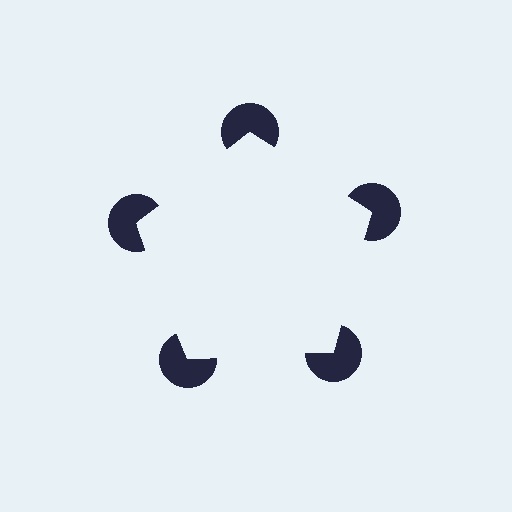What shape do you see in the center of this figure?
An illusory pentagon — its edges are inferred from the aligned wedge cuts in the pac-man discs, not physically drawn.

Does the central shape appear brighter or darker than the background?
It typically appears slightly brighter than the background, even though no actual brightness change is drawn.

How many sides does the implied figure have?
5 sides.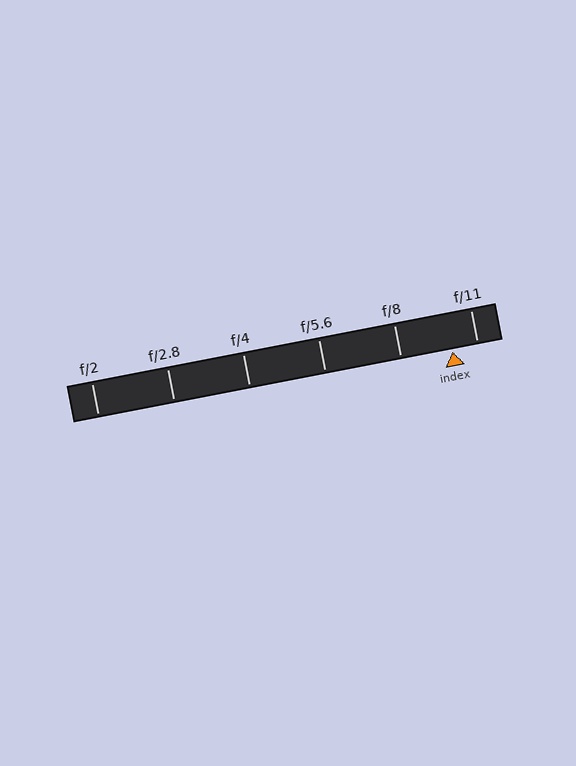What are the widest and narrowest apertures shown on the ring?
The widest aperture shown is f/2 and the narrowest is f/11.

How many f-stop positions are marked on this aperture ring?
There are 6 f-stop positions marked.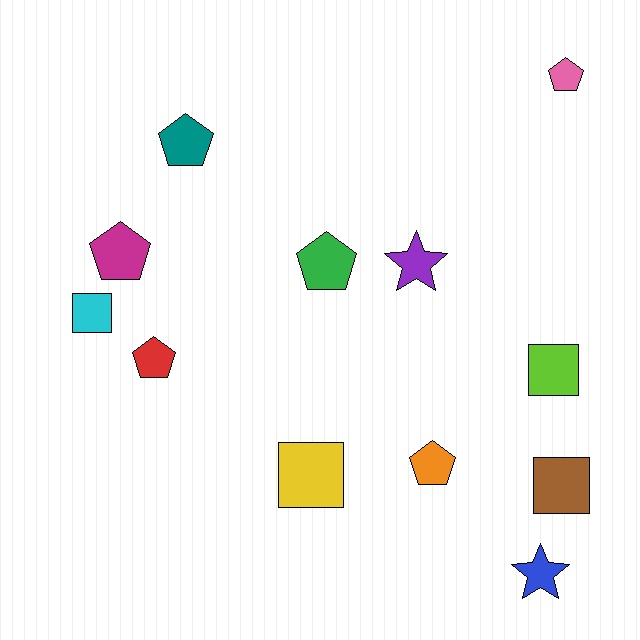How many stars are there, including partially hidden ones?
There are 2 stars.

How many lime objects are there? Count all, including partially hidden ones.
There is 1 lime object.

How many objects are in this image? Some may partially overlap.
There are 12 objects.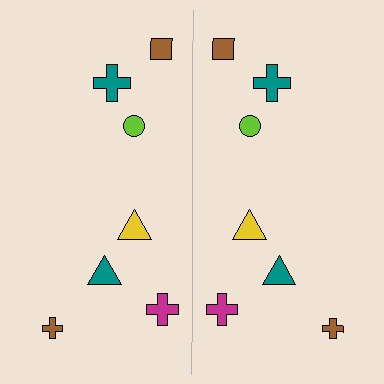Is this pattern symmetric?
Yes, this pattern has bilateral (reflection) symmetry.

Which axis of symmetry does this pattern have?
The pattern has a vertical axis of symmetry running through the center of the image.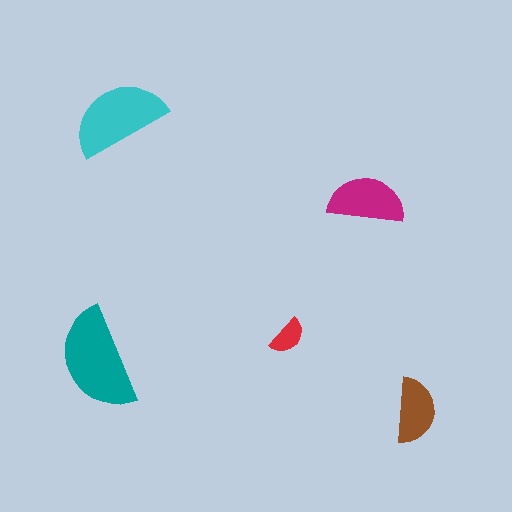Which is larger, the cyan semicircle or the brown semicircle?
The cyan one.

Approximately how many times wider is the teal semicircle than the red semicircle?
About 2.5 times wider.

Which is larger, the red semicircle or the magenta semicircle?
The magenta one.